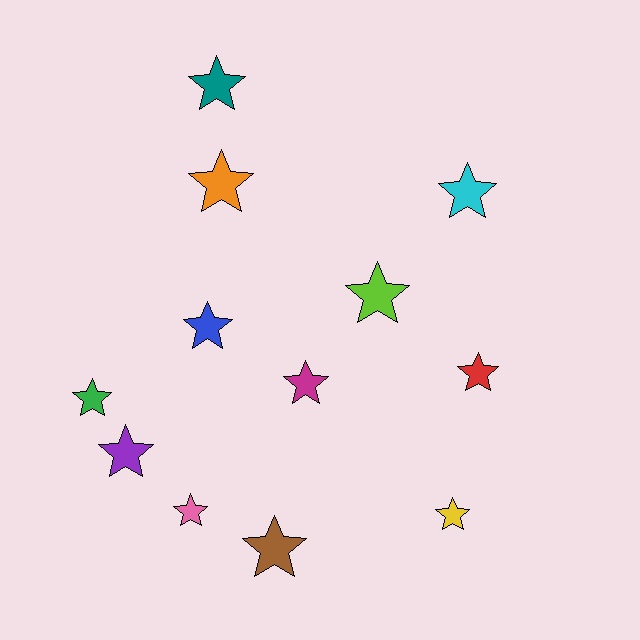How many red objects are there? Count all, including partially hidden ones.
There is 1 red object.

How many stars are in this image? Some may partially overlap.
There are 12 stars.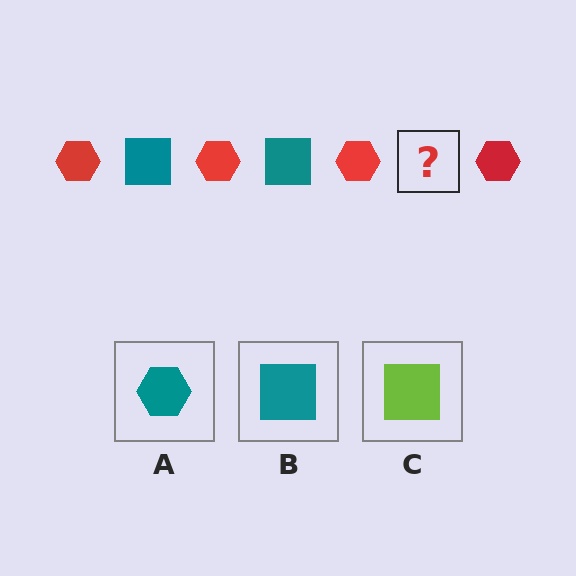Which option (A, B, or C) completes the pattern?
B.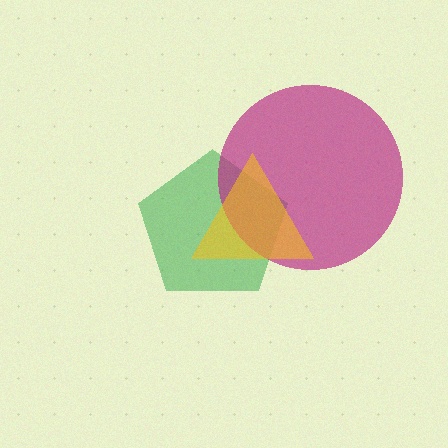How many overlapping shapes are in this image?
There are 3 overlapping shapes in the image.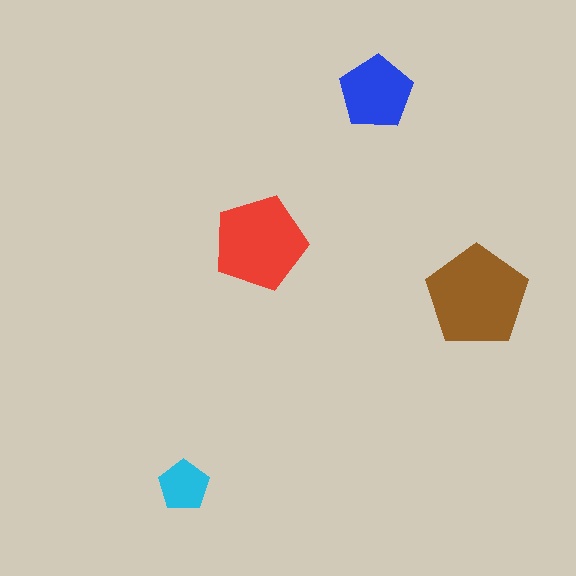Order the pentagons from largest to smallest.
the brown one, the red one, the blue one, the cyan one.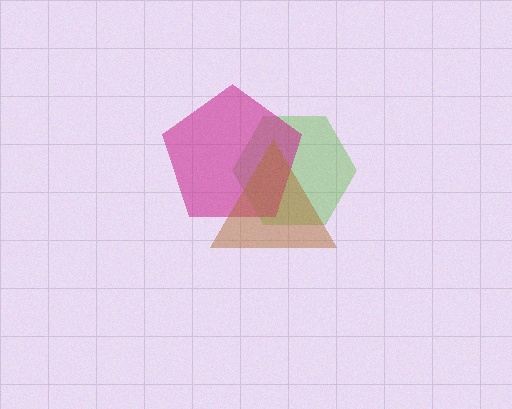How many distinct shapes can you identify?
There are 3 distinct shapes: a lime hexagon, a magenta pentagon, a brown triangle.